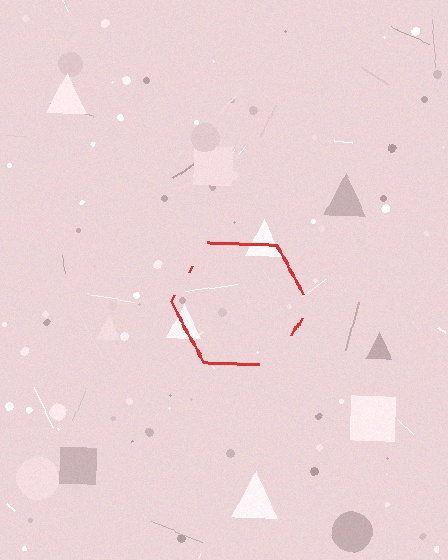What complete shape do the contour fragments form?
The contour fragments form a hexagon.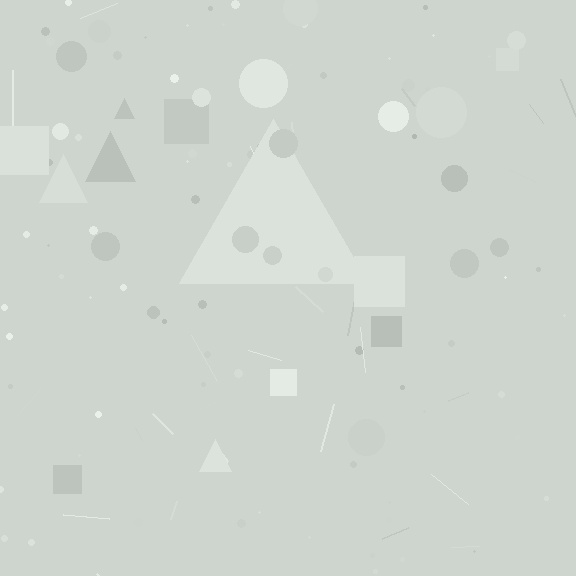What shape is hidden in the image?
A triangle is hidden in the image.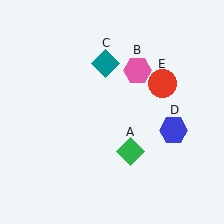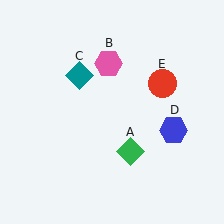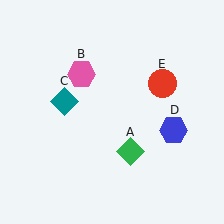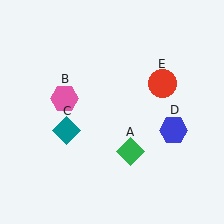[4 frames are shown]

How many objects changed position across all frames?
2 objects changed position: pink hexagon (object B), teal diamond (object C).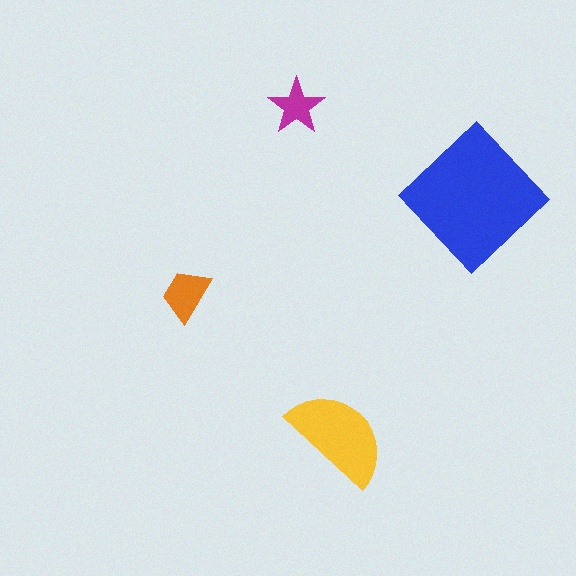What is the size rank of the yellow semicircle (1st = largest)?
2nd.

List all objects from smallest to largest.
The magenta star, the orange trapezoid, the yellow semicircle, the blue diamond.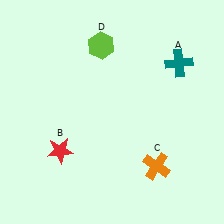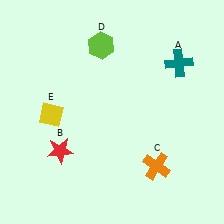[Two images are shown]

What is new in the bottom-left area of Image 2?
A yellow diamond (E) was added in the bottom-left area of Image 2.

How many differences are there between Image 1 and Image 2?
There is 1 difference between the two images.